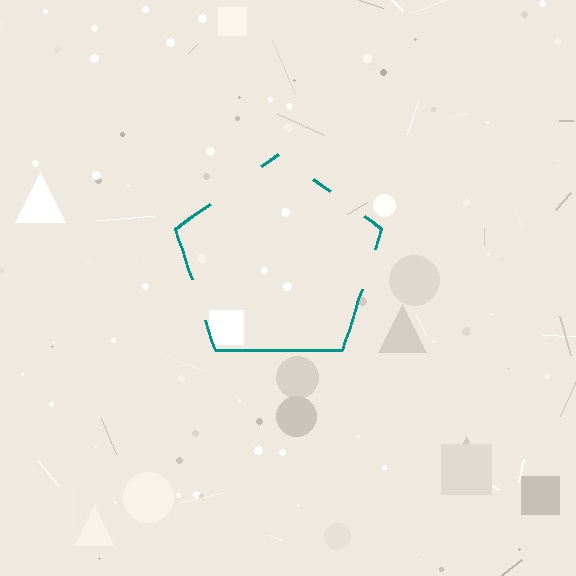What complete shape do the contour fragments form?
The contour fragments form a pentagon.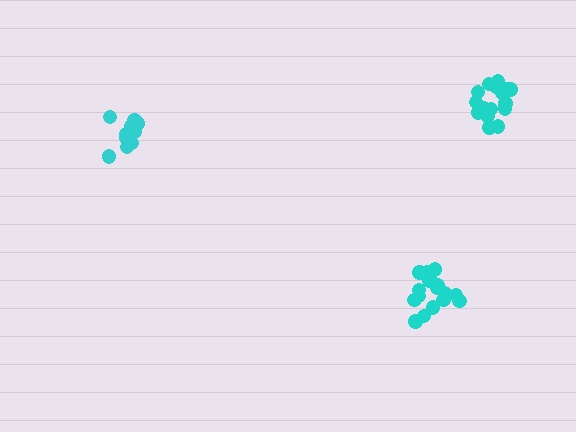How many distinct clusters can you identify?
There are 3 distinct clusters.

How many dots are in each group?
Group 1: 17 dots, Group 2: 14 dots, Group 3: 18 dots (49 total).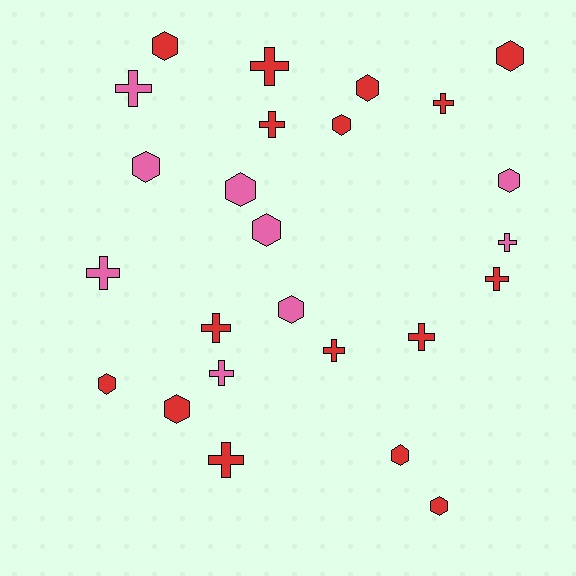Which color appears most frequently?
Red, with 16 objects.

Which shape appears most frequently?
Hexagon, with 13 objects.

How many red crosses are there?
There are 8 red crosses.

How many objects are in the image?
There are 25 objects.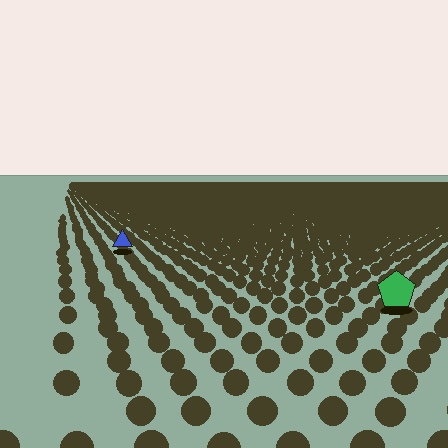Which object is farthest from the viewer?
The blue triangle is farthest from the viewer. It appears smaller and the ground texture around it is denser.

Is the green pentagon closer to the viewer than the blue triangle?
Yes. The green pentagon is closer — you can tell from the texture gradient: the ground texture is coarser near it.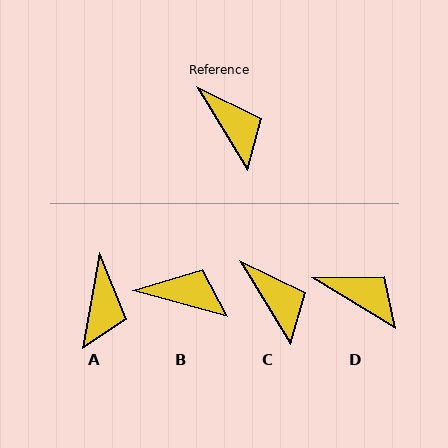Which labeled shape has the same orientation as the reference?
C.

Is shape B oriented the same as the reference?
No, it is off by about 43 degrees.